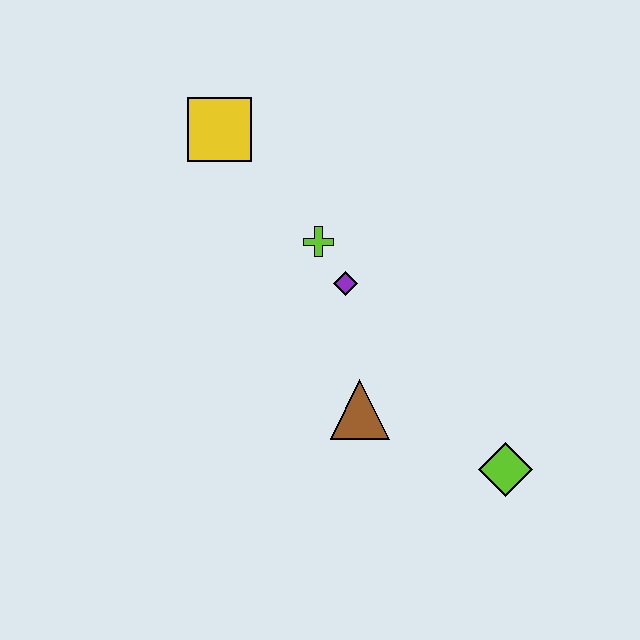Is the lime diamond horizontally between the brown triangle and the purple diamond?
No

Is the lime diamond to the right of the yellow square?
Yes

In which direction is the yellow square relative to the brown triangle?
The yellow square is above the brown triangle.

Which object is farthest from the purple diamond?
The lime diamond is farthest from the purple diamond.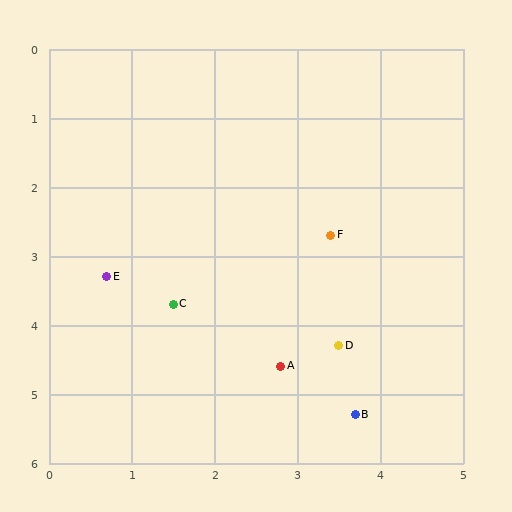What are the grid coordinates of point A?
Point A is at approximately (2.8, 4.6).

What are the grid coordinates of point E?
Point E is at approximately (0.7, 3.3).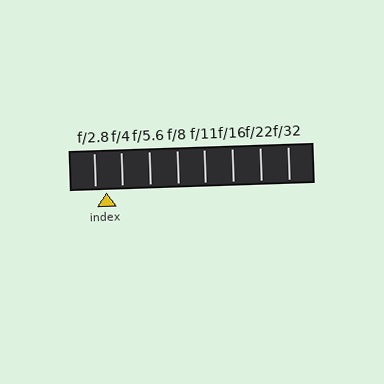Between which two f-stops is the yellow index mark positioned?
The index mark is between f/2.8 and f/4.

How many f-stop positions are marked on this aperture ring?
There are 8 f-stop positions marked.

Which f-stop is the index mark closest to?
The index mark is closest to f/2.8.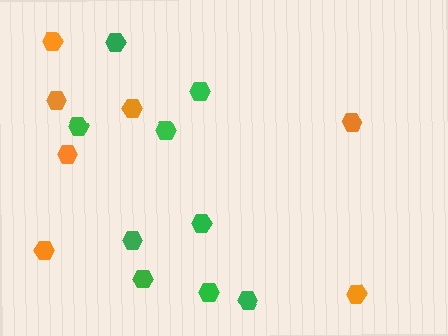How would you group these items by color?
There are 2 groups: one group of green hexagons (9) and one group of orange hexagons (7).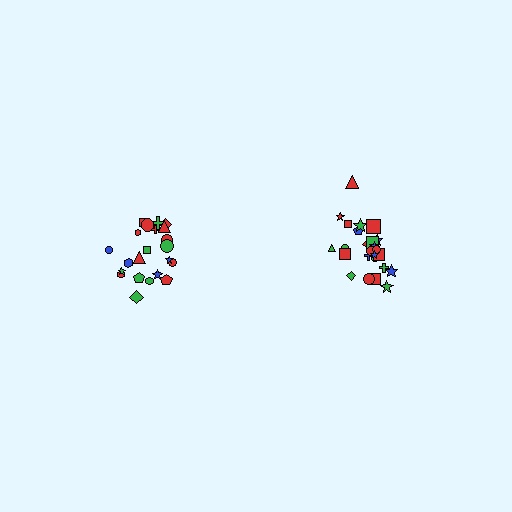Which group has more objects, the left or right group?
The right group.